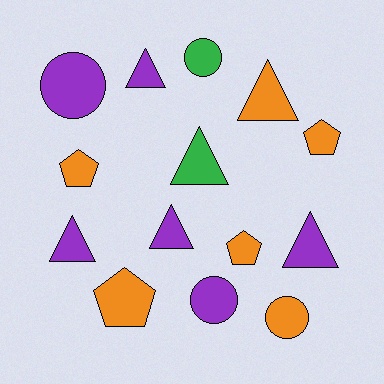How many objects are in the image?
There are 14 objects.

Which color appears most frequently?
Purple, with 6 objects.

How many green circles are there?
There is 1 green circle.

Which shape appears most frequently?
Triangle, with 6 objects.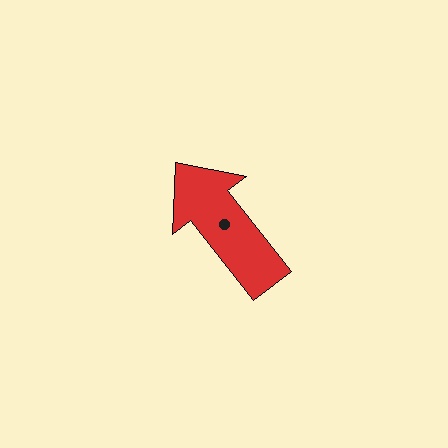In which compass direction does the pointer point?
Northwest.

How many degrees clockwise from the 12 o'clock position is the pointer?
Approximately 322 degrees.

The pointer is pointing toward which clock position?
Roughly 11 o'clock.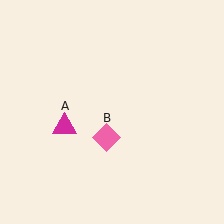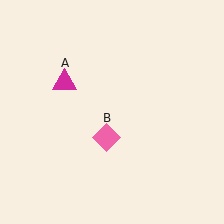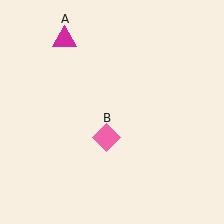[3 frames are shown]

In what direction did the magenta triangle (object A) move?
The magenta triangle (object A) moved up.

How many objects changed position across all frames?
1 object changed position: magenta triangle (object A).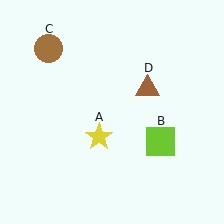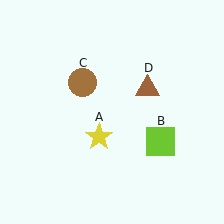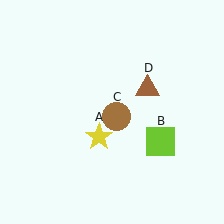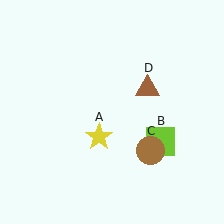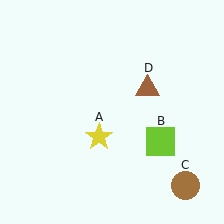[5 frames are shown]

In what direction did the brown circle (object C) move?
The brown circle (object C) moved down and to the right.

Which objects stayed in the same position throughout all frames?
Yellow star (object A) and lime square (object B) and brown triangle (object D) remained stationary.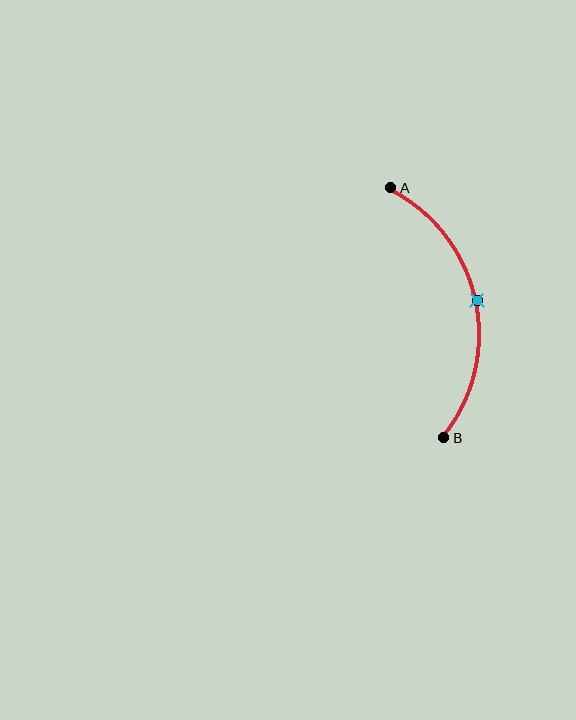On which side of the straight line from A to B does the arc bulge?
The arc bulges to the right of the straight line connecting A and B.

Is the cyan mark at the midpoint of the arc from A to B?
Yes. The cyan mark lies on the arc at equal arc-length from both A and B — it is the arc midpoint.